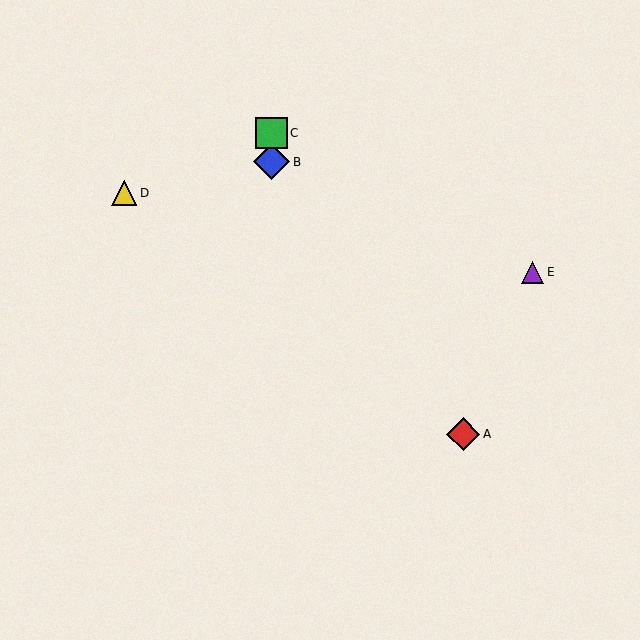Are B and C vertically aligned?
Yes, both are at x≈271.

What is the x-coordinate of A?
Object A is at x≈463.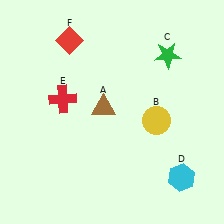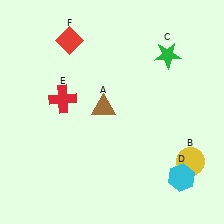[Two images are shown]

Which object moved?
The yellow circle (B) moved down.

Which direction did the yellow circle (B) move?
The yellow circle (B) moved down.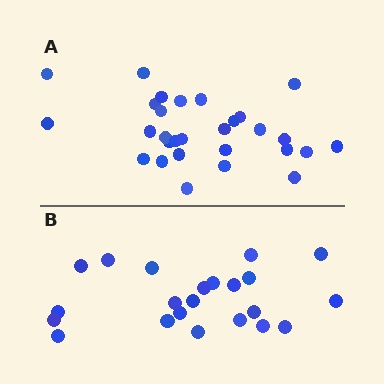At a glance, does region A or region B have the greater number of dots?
Region A (the top region) has more dots.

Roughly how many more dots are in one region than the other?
Region A has roughly 8 or so more dots than region B.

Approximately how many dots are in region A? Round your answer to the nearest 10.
About 30 dots. (The exact count is 29, which rounds to 30.)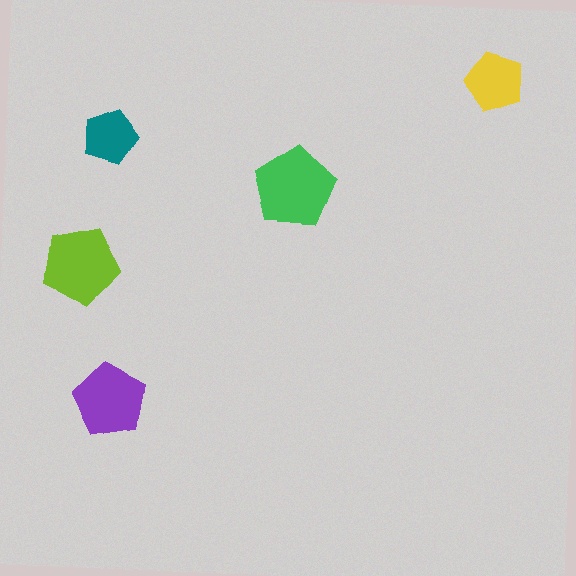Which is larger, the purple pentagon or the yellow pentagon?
The purple one.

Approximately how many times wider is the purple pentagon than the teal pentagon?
About 1.5 times wider.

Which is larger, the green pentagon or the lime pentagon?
The green one.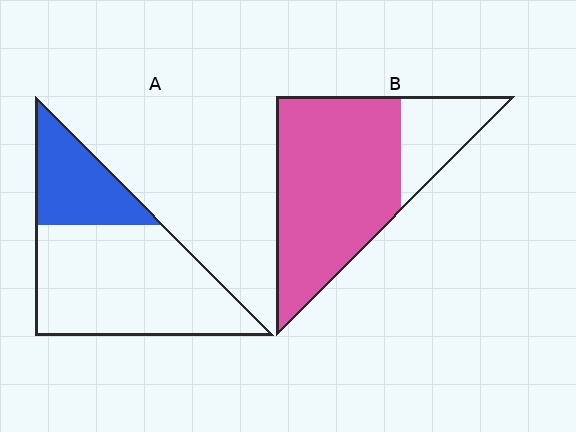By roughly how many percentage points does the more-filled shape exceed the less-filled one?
By roughly 50 percentage points (B over A).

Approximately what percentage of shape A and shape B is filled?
A is approximately 30% and B is approximately 75%.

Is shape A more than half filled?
No.